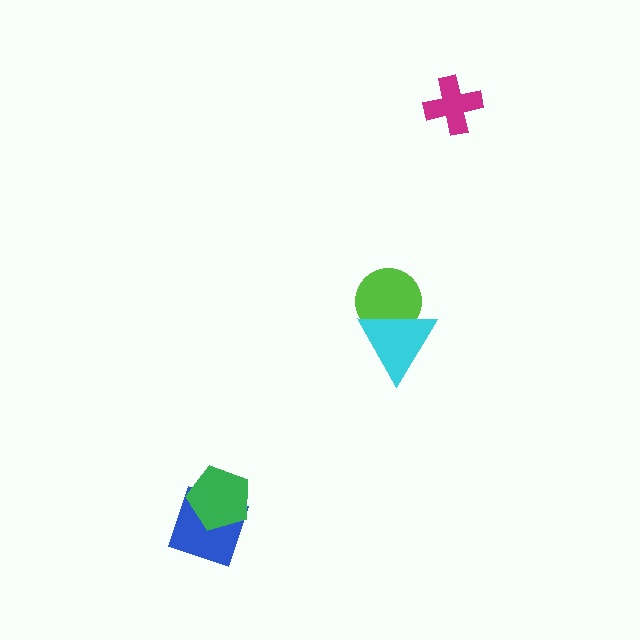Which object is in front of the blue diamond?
The green pentagon is in front of the blue diamond.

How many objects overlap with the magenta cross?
0 objects overlap with the magenta cross.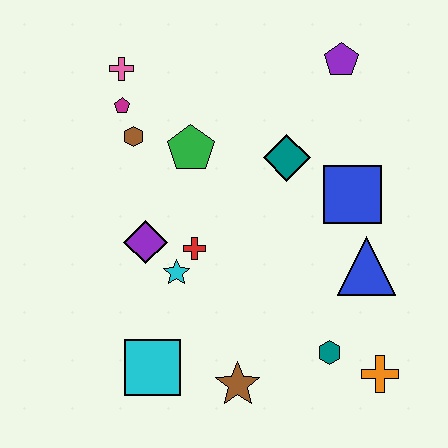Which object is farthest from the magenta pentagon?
The orange cross is farthest from the magenta pentagon.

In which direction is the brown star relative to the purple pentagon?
The brown star is below the purple pentagon.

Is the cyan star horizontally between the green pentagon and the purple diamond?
Yes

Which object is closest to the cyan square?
The brown star is closest to the cyan square.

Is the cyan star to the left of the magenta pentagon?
No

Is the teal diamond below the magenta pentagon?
Yes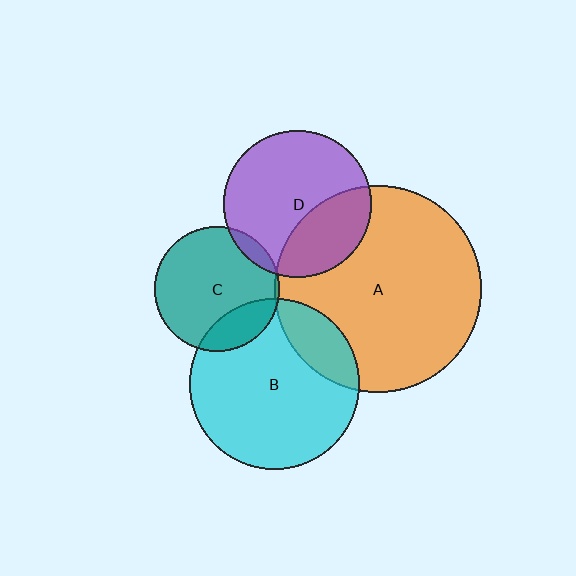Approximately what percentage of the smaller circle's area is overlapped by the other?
Approximately 5%.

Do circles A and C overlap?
Yes.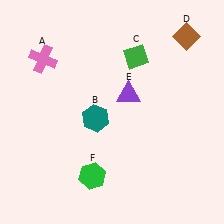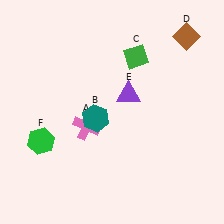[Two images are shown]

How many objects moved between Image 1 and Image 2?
2 objects moved between the two images.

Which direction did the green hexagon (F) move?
The green hexagon (F) moved left.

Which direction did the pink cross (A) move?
The pink cross (A) moved down.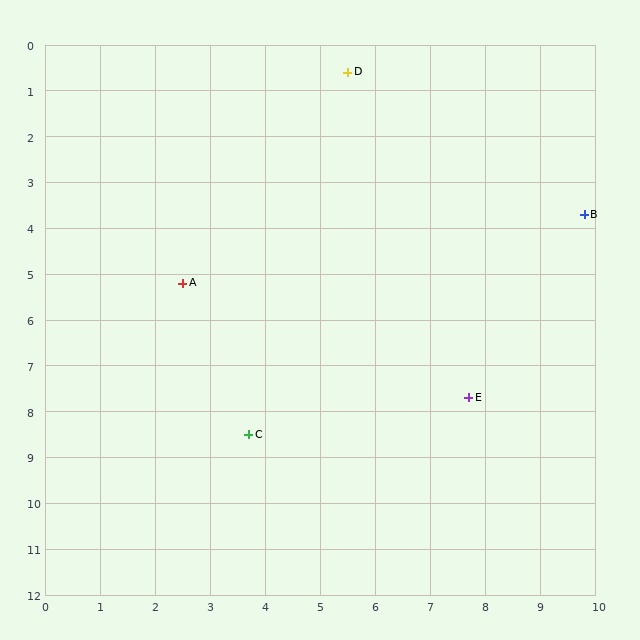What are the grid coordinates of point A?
Point A is at approximately (2.5, 5.2).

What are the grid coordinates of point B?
Point B is at approximately (9.8, 3.7).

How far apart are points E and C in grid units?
Points E and C are about 4.1 grid units apart.